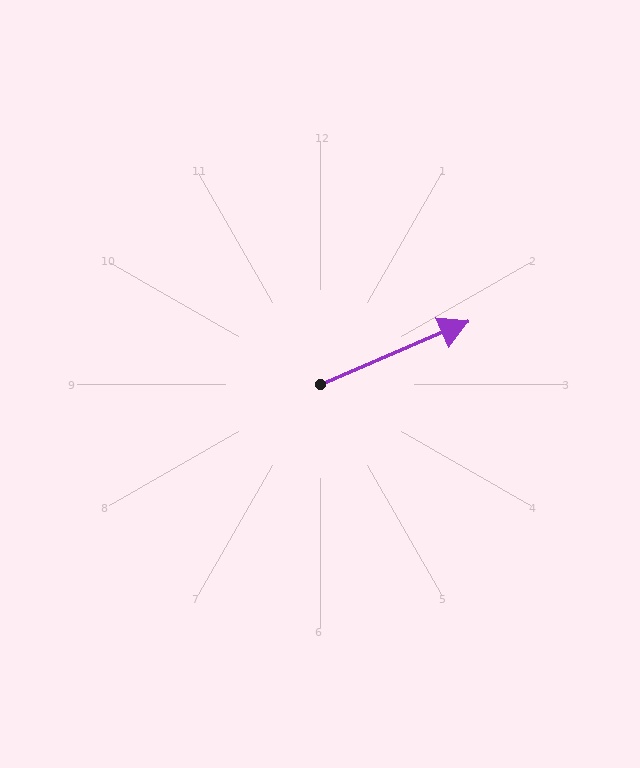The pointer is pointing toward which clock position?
Roughly 2 o'clock.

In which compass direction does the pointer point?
Northeast.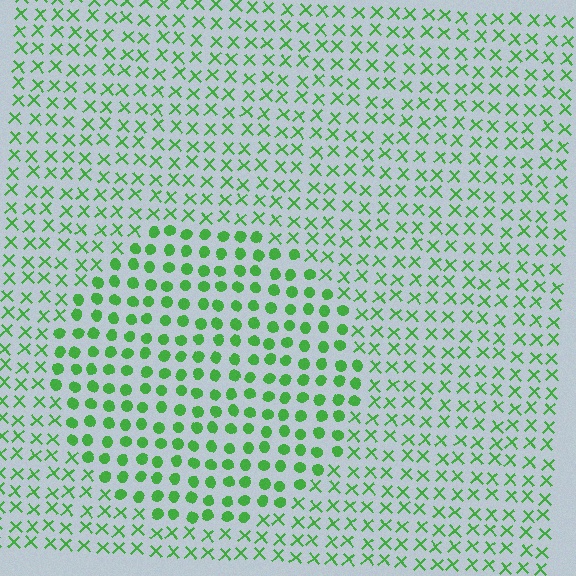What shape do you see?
I see a circle.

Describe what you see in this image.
The image is filled with small green elements arranged in a uniform grid. A circle-shaped region contains circles, while the surrounding area contains X marks. The boundary is defined purely by the change in element shape.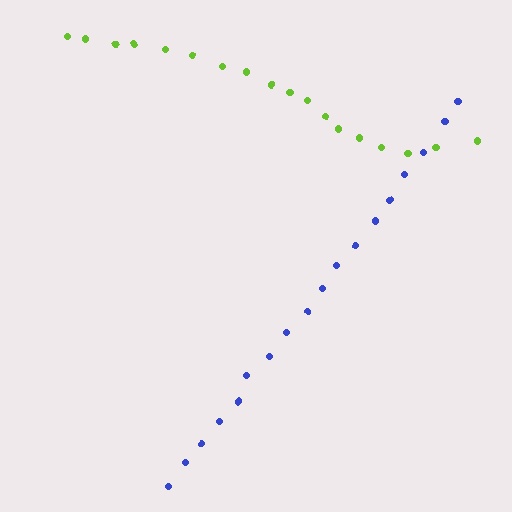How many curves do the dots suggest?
There are 2 distinct paths.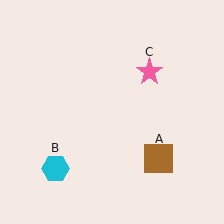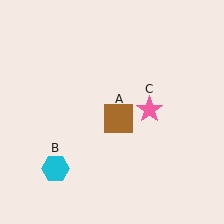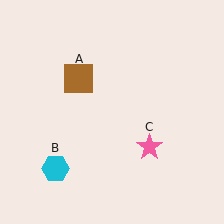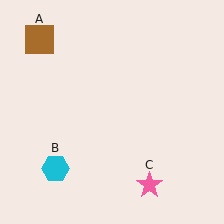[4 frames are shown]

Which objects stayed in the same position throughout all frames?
Cyan hexagon (object B) remained stationary.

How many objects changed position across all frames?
2 objects changed position: brown square (object A), pink star (object C).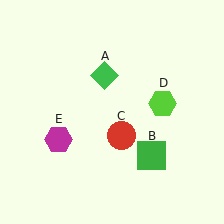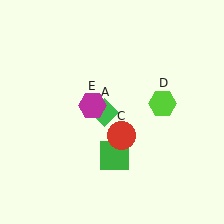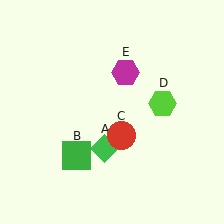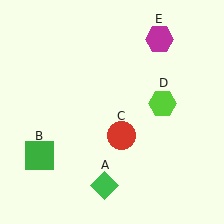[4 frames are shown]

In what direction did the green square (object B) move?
The green square (object B) moved left.